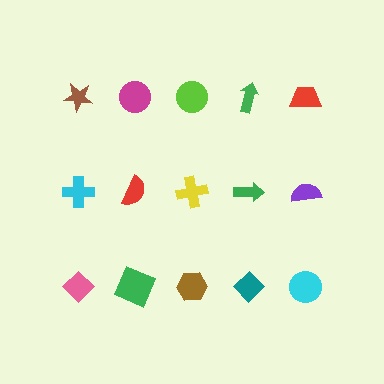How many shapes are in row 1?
5 shapes.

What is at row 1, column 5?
A red trapezoid.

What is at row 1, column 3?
A lime circle.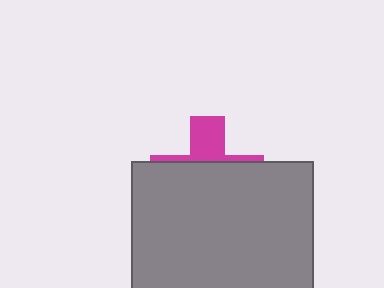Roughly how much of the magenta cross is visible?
A small part of it is visible (roughly 31%).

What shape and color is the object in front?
The object in front is a gray rectangle.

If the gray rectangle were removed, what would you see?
You would see the complete magenta cross.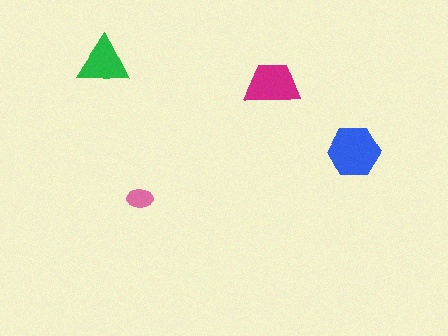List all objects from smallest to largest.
The pink ellipse, the green triangle, the magenta trapezoid, the blue hexagon.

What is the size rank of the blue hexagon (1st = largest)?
1st.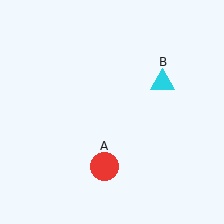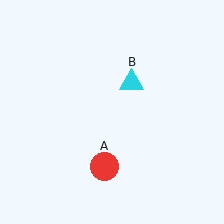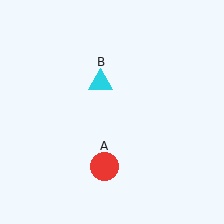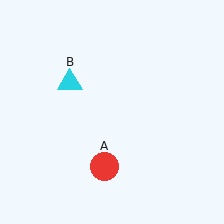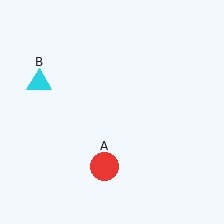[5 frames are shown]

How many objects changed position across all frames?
1 object changed position: cyan triangle (object B).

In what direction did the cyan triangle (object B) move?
The cyan triangle (object B) moved left.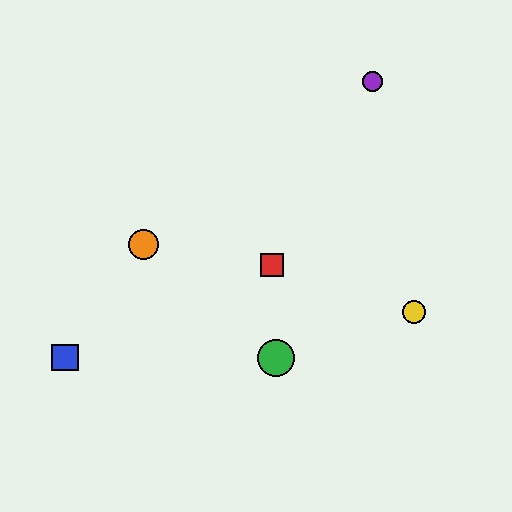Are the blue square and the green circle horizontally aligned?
Yes, both are at y≈358.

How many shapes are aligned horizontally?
2 shapes (the blue square, the green circle) are aligned horizontally.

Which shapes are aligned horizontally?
The blue square, the green circle are aligned horizontally.